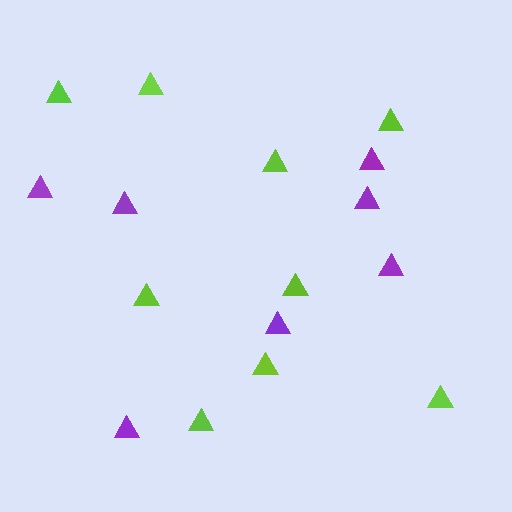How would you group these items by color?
There are 2 groups: one group of purple triangles (7) and one group of lime triangles (9).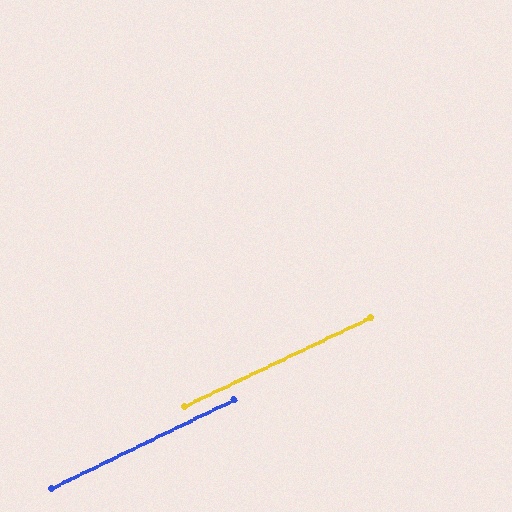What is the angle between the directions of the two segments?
Approximately 0 degrees.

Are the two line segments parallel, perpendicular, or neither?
Parallel — their directions differ by only 0.4°.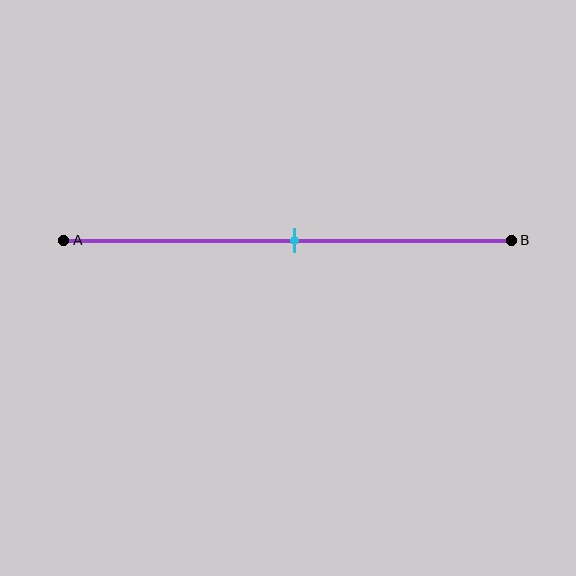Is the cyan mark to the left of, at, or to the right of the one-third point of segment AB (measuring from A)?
The cyan mark is to the right of the one-third point of segment AB.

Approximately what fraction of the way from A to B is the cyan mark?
The cyan mark is approximately 50% of the way from A to B.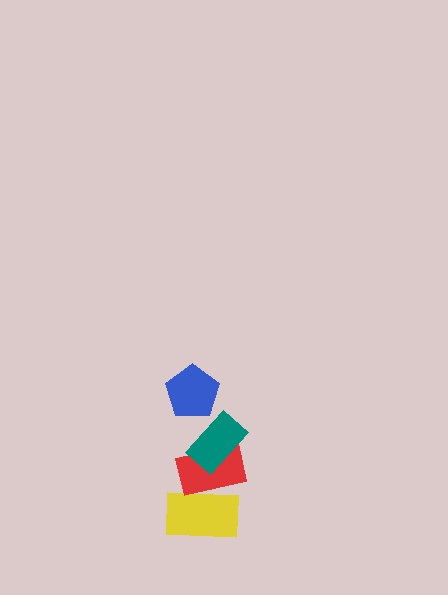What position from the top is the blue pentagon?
The blue pentagon is 1st from the top.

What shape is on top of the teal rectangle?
The blue pentagon is on top of the teal rectangle.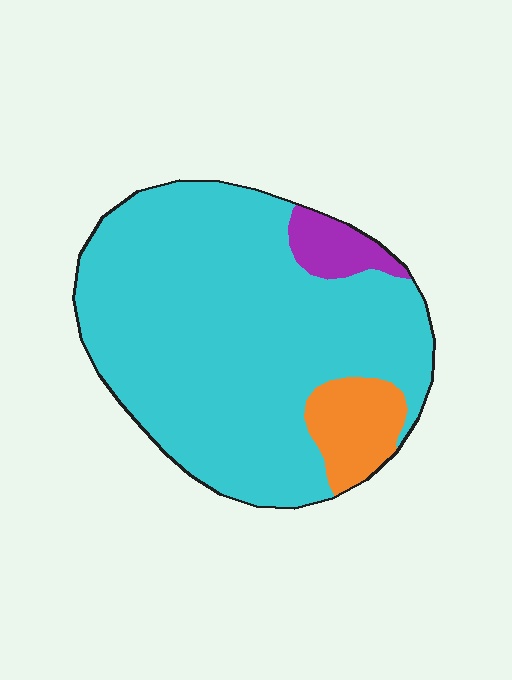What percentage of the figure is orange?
Orange takes up about one tenth (1/10) of the figure.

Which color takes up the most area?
Cyan, at roughly 85%.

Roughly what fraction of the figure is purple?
Purple covers 6% of the figure.